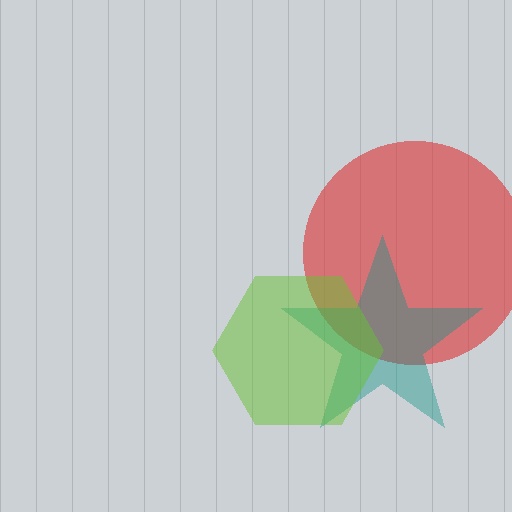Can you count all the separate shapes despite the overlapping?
Yes, there are 3 separate shapes.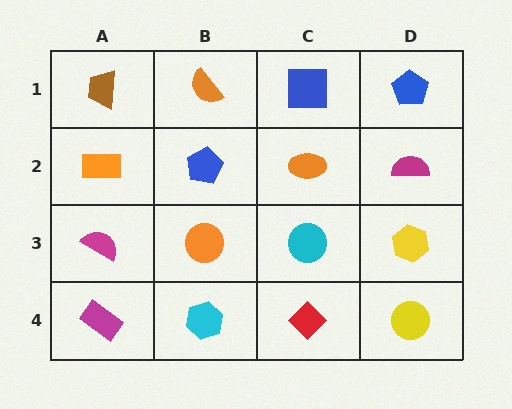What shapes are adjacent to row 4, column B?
An orange circle (row 3, column B), a magenta rectangle (row 4, column A), a red diamond (row 4, column C).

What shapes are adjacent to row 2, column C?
A blue square (row 1, column C), a cyan circle (row 3, column C), a blue pentagon (row 2, column B), a magenta semicircle (row 2, column D).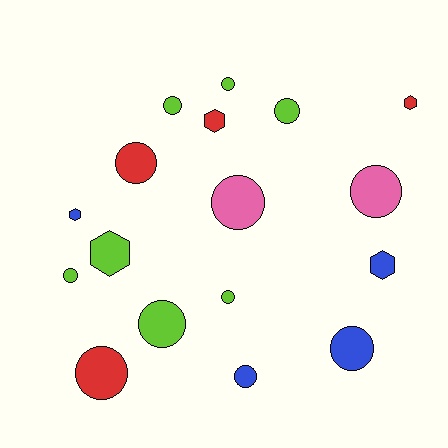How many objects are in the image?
There are 17 objects.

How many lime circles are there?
There are 6 lime circles.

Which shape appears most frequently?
Circle, with 12 objects.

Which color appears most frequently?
Lime, with 7 objects.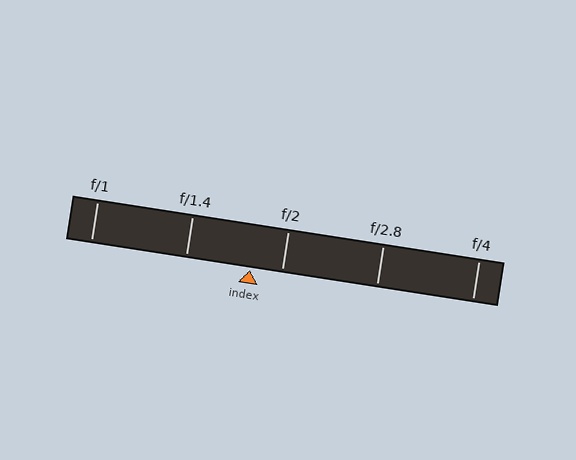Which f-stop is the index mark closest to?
The index mark is closest to f/2.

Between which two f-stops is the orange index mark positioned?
The index mark is between f/1.4 and f/2.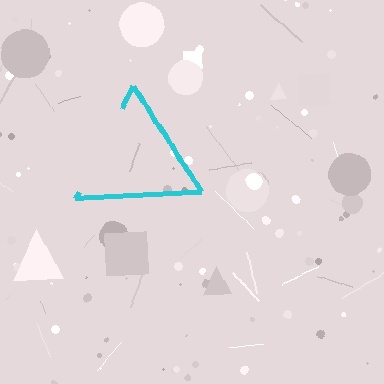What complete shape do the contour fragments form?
The contour fragments form a triangle.